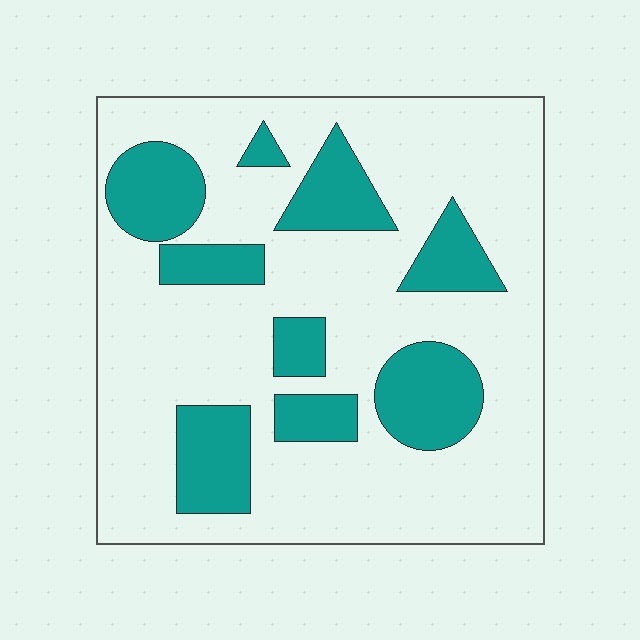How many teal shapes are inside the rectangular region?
9.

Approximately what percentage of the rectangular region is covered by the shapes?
Approximately 25%.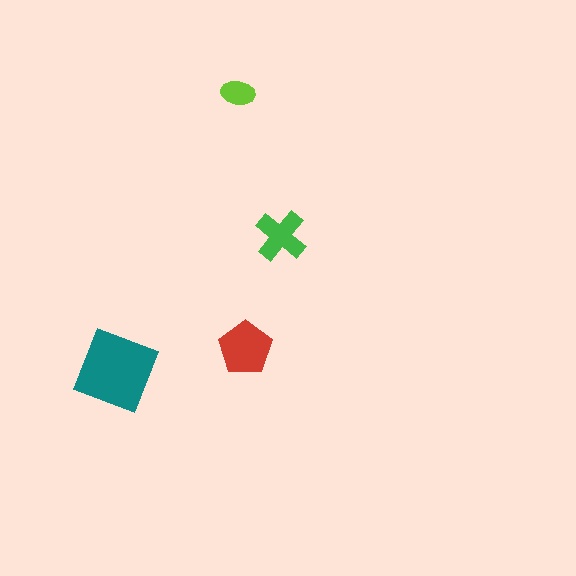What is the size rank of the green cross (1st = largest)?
3rd.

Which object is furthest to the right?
The green cross is rightmost.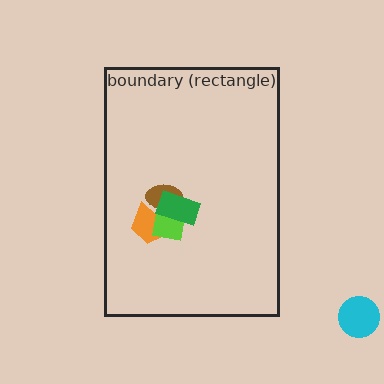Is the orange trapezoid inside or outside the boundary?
Inside.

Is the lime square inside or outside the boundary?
Inside.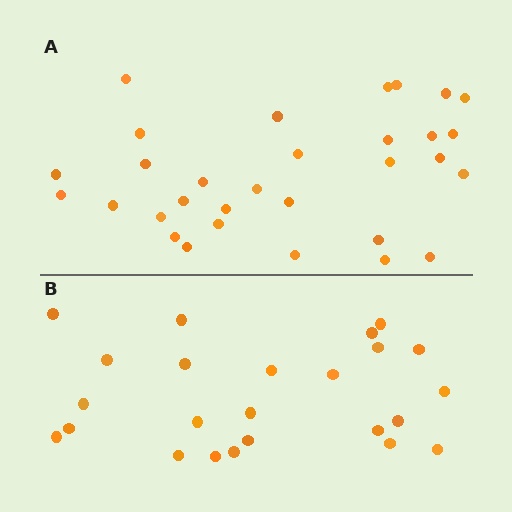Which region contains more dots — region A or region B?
Region A (the top region) has more dots.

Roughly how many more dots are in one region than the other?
Region A has roughly 8 or so more dots than region B.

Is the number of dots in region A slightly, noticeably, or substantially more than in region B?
Region A has noticeably more, but not dramatically so. The ratio is roughly 1.3 to 1.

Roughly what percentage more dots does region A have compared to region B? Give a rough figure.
About 30% more.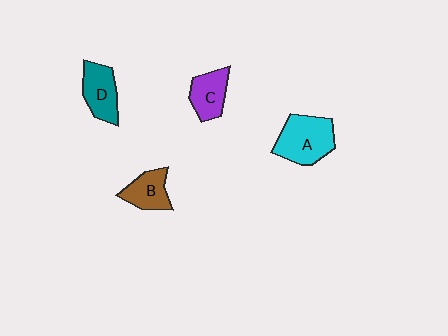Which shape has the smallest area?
Shape B (brown).